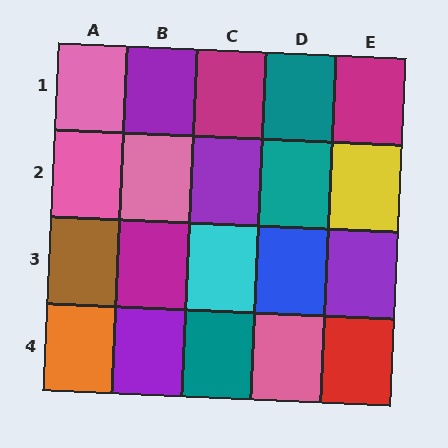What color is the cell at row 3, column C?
Cyan.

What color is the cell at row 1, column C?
Magenta.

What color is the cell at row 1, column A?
Pink.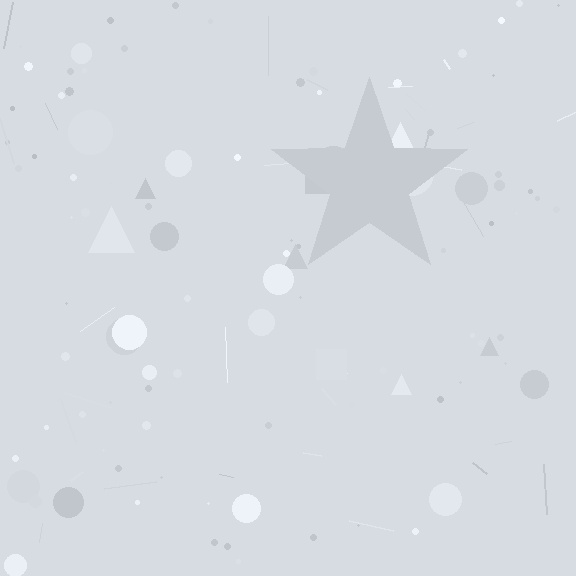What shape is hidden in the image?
A star is hidden in the image.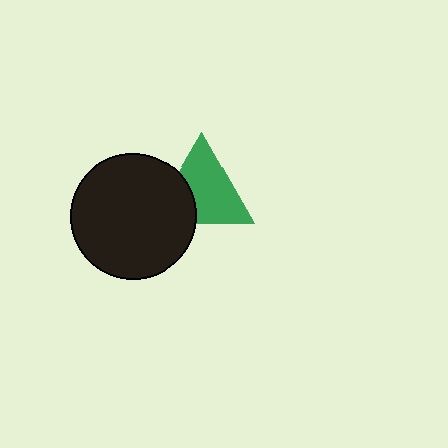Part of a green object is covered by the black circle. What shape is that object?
It is a triangle.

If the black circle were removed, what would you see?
You would see the complete green triangle.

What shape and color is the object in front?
The object in front is a black circle.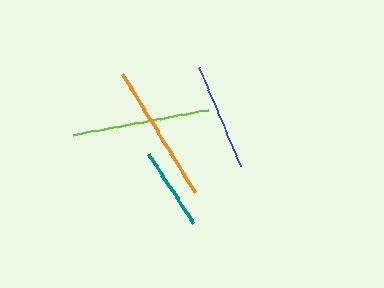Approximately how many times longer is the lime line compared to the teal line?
The lime line is approximately 1.7 times the length of the teal line.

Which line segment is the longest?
The orange line is the longest at approximately 139 pixels.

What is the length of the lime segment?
The lime segment is approximately 137 pixels long.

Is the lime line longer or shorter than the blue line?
The lime line is longer than the blue line.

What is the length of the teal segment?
The teal segment is approximately 82 pixels long.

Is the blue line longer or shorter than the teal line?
The blue line is longer than the teal line.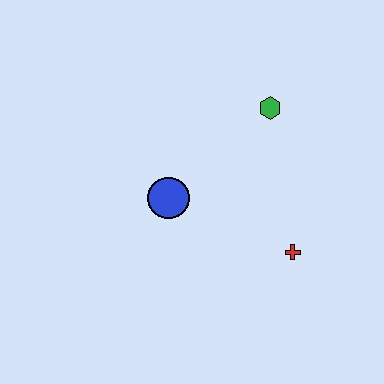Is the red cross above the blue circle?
No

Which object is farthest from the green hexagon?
The red cross is farthest from the green hexagon.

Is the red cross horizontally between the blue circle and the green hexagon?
No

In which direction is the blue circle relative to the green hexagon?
The blue circle is to the left of the green hexagon.